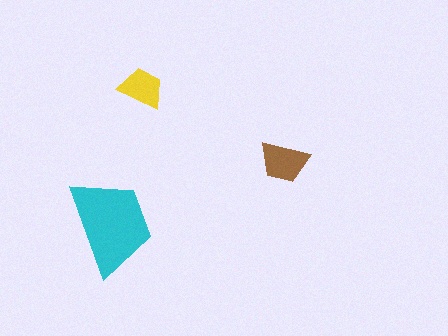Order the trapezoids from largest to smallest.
the cyan one, the brown one, the yellow one.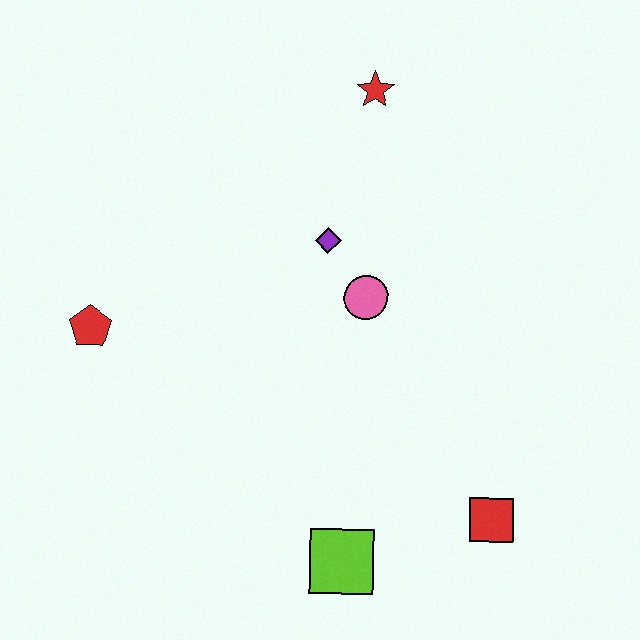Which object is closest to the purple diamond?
The pink circle is closest to the purple diamond.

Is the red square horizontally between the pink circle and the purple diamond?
No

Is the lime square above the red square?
No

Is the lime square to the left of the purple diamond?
No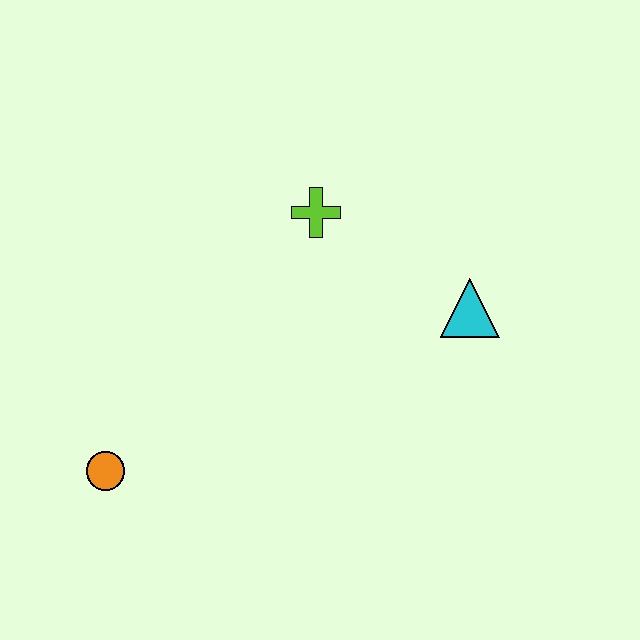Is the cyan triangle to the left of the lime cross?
No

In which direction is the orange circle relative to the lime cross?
The orange circle is below the lime cross.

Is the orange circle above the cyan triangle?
No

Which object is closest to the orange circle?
The lime cross is closest to the orange circle.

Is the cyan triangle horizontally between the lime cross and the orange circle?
No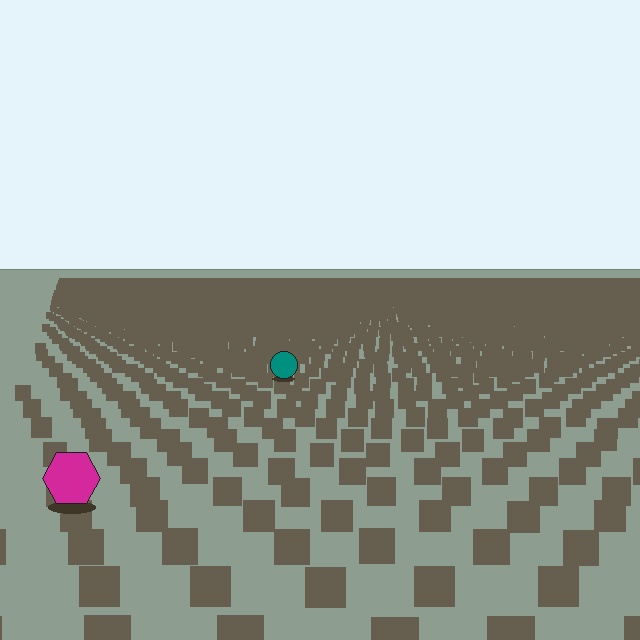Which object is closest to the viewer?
The magenta hexagon is closest. The texture marks near it are larger and more spread out.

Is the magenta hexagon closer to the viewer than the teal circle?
Yes. The magenta hexagon is closer — you can tell from the texture gradient: the ground texture is coarser near it.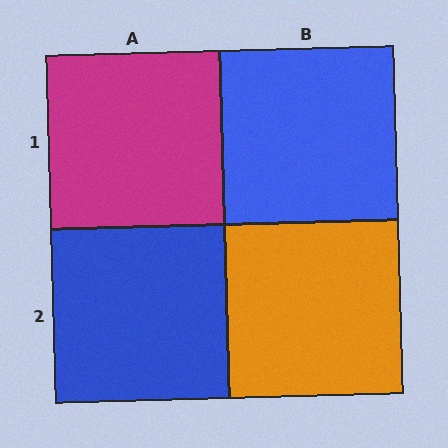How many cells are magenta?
1 cell is magenta.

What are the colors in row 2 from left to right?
Blue, orange.